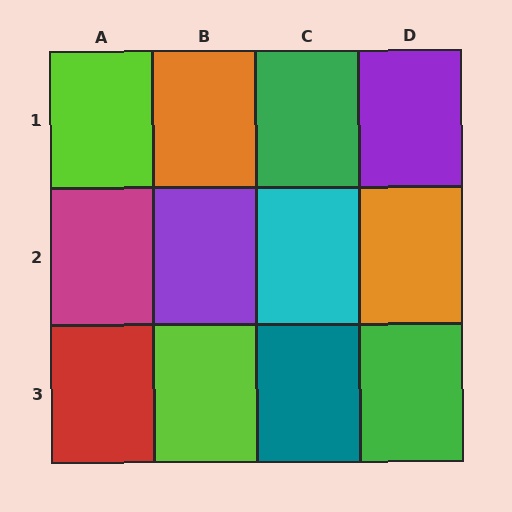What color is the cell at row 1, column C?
Green.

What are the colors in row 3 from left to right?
Red, lime, teal, green.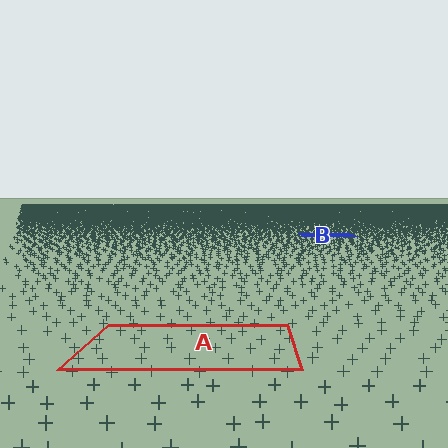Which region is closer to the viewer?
Region A is closer. The texture elements there are larger and more spread out.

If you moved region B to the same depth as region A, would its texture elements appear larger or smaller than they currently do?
They would appear larger. At a closer depth, the same texture elements are projected at a bigger on-screen size.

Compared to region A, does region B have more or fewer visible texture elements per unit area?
Region B has more texture elements per unit area — they are packed more densely because it is farther away.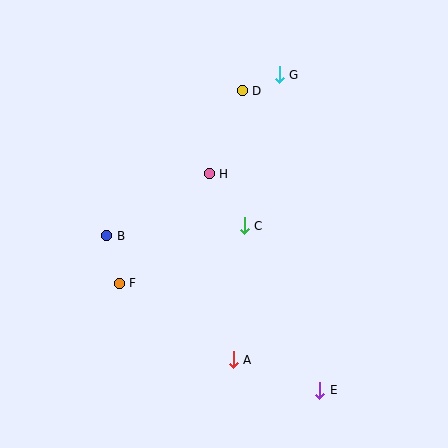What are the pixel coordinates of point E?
Point E is at (320, 390).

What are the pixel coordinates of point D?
Point D is at (242, 91).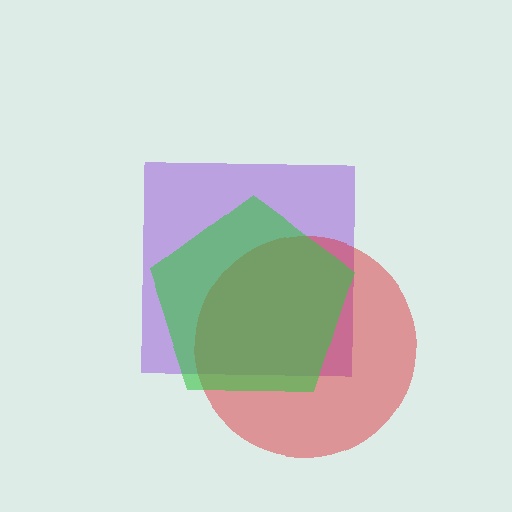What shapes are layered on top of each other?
The layered shapes are: a purple square, a red circle, a green pentagon.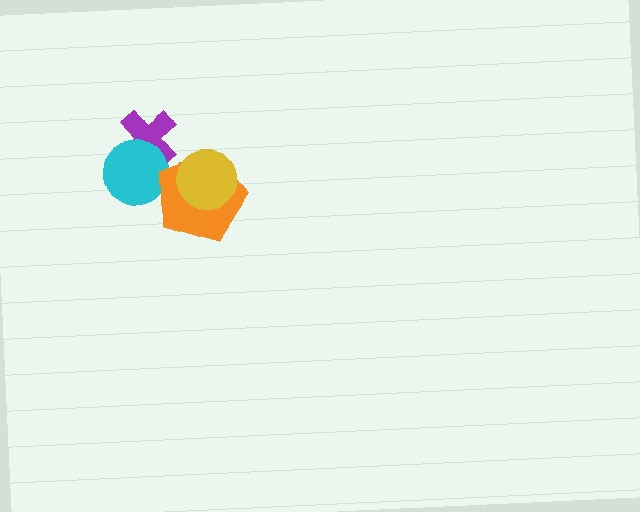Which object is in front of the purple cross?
The cyan circle is in front of the purple cross.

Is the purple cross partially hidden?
Yes, it is partially covered by another shape.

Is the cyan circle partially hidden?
Yes, it is partially covered by another shape.